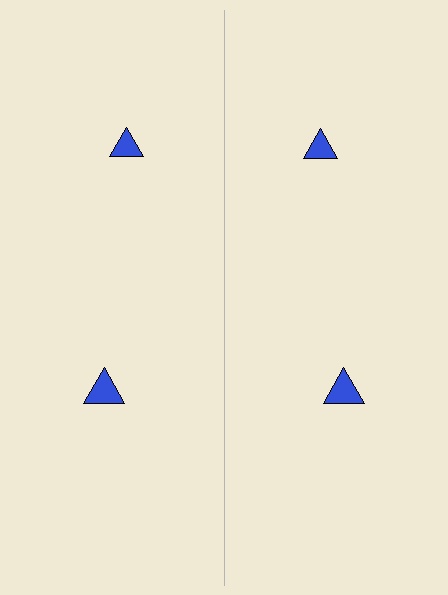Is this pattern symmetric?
Yes, this pattern has bilateral (reflection) symmetry.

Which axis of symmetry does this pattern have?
The pattern has a vertical axis of symmetry running through the center of the image.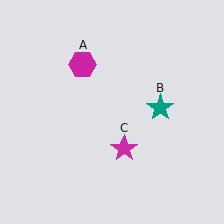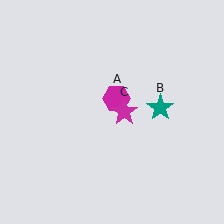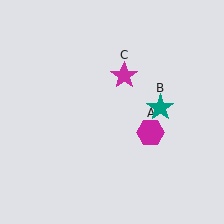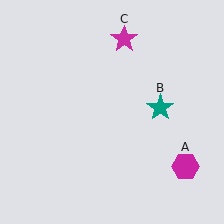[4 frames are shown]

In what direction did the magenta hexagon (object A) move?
The magenta hexagon (object A) moved down and to the right.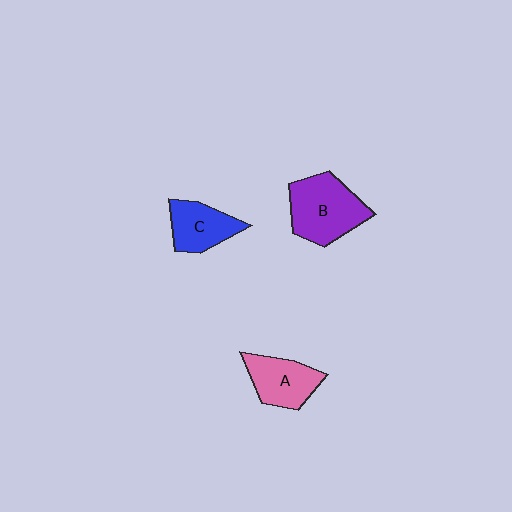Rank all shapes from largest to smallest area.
From largest to smallest: B (purple), A (pink), C (blue).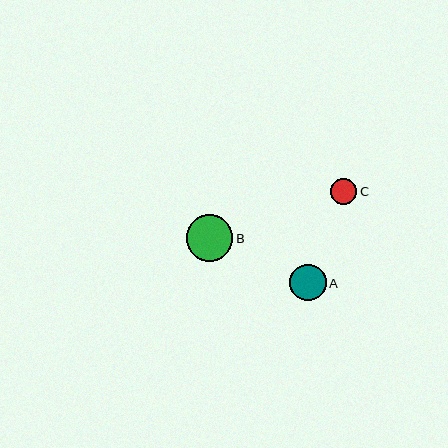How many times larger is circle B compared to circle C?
Circle B is approximately 1.8 times the size of circle C.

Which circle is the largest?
Circle B is the largest with a size of approximately 47 pixels.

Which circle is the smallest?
Circle C is the smallest with a size of approximately 26 pixels.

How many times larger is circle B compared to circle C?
Circle B is approximately 1.8 times the size of circle C.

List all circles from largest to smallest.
From largest to smallest: B, A, C.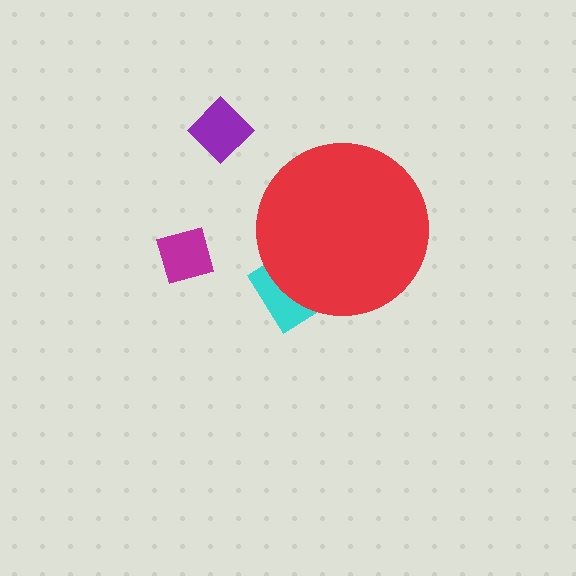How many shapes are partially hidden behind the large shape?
1 shape is partially hidden.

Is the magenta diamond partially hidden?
No, the magenta diamond is fully visible.